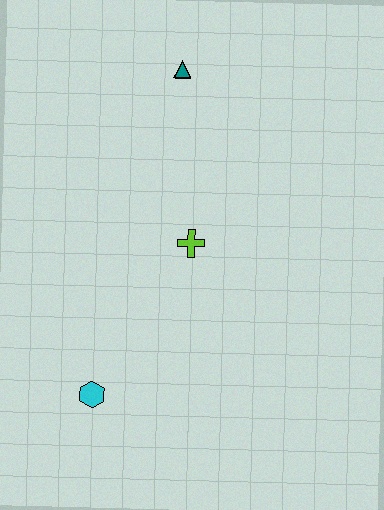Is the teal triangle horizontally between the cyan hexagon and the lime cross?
Yes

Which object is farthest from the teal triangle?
The cyan hexagon is farthest from the teal triangle.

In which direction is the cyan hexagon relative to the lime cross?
The cyan hexagon is below the lime cross.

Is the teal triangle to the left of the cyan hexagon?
No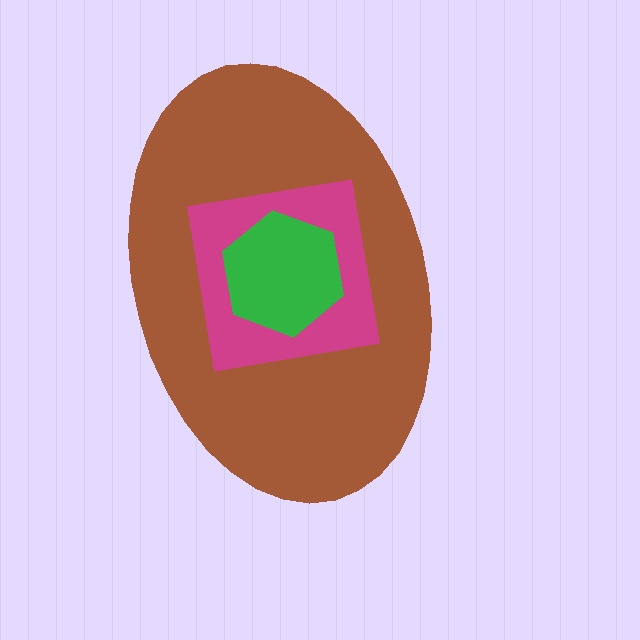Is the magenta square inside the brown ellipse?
Yes.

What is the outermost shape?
The brown ellipse.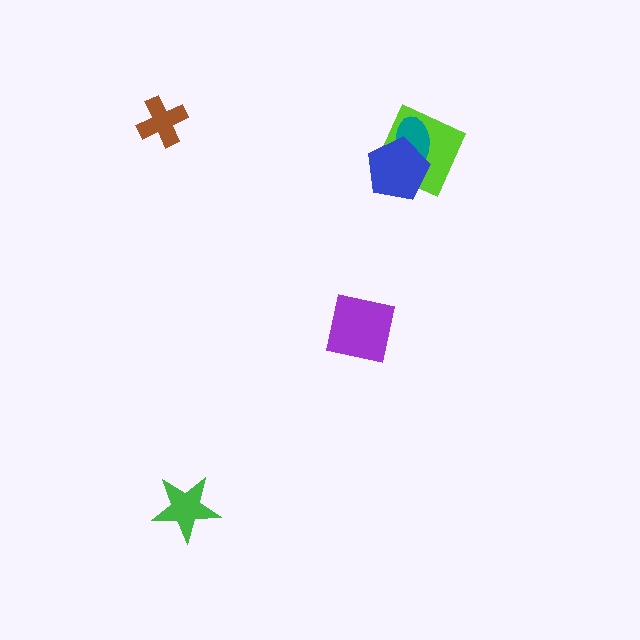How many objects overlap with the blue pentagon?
2 objects overlap with the blue pentagon.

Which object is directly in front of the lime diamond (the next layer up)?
The teal ellipse is directly in front of the lime diamond.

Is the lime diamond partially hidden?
Yes, it is partially covered by another shape.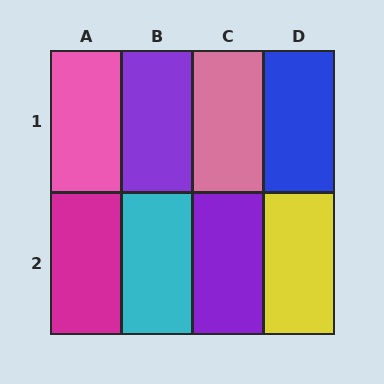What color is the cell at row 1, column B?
Purple.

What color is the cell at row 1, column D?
Blue.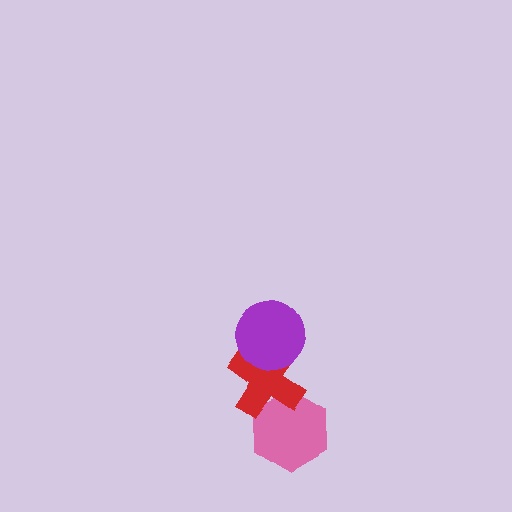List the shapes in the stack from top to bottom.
From top to bottom: the purple circle, the red cross, the pink hexagon.